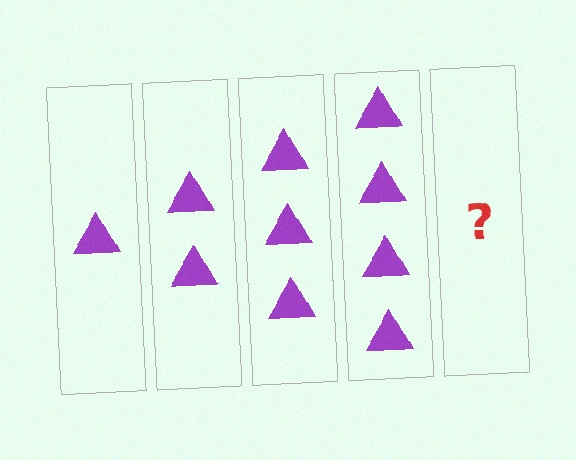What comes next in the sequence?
The next element should be 5 triangles.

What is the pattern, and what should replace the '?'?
The pattern is that each step adds one more triangle. The '?' should be 5 triangles.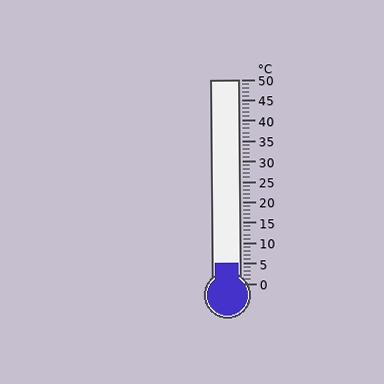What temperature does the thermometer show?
The thermometer shows approximately 5°C.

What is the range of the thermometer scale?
The thermometer scale ranges from 0°C to 50°C.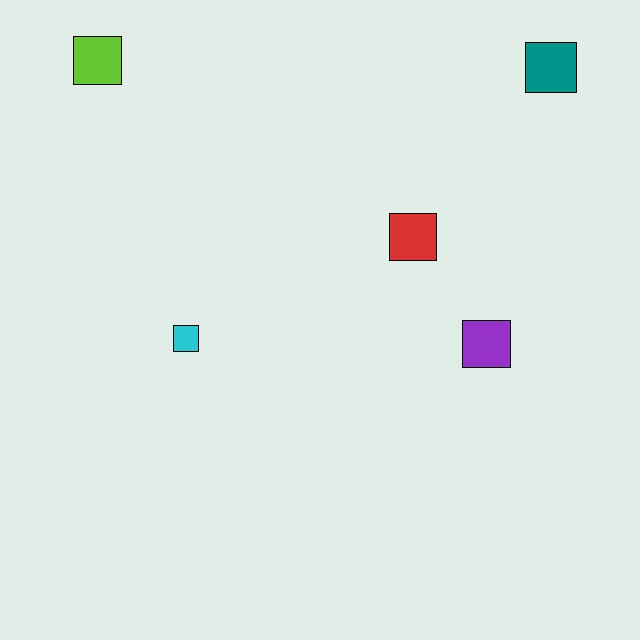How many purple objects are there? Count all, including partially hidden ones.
There is 1 purple object.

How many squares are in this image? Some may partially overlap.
There are 5 squares.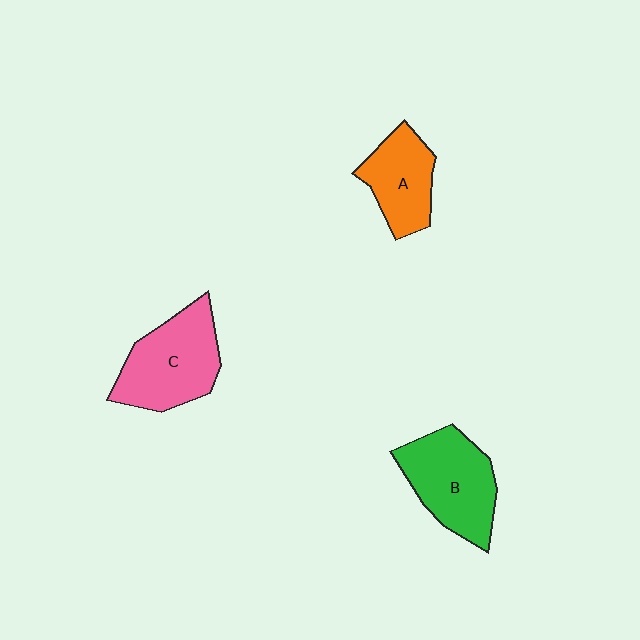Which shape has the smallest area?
Shape A (orange).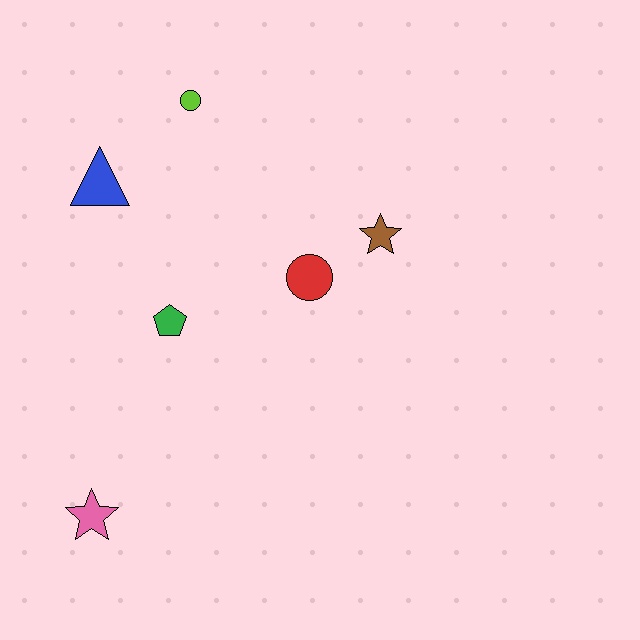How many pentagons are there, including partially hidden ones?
There is 1 pentagon.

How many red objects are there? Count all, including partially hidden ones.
There is 1 red object.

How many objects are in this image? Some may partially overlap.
There are 6 objects.